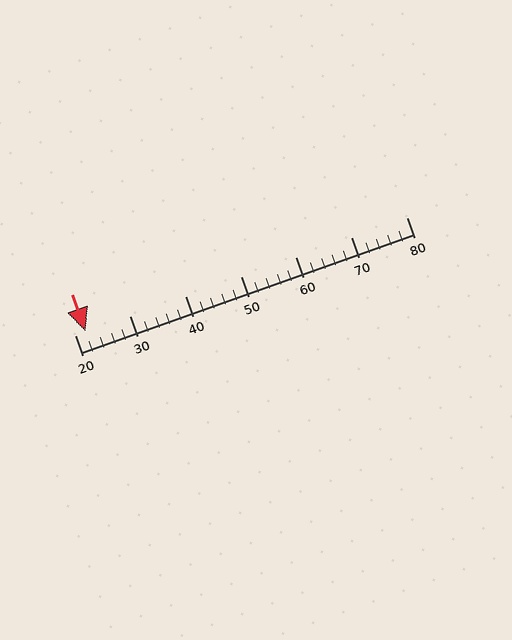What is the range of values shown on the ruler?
The ruler shows values from 20 to 80.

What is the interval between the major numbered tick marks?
The major tick marks are spaced 10 units apart.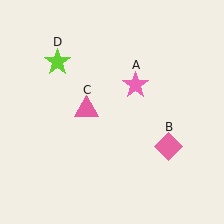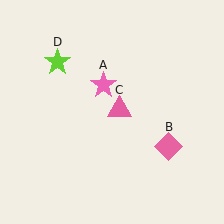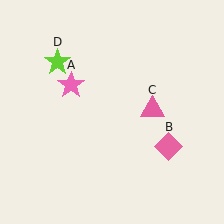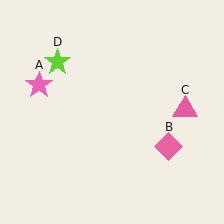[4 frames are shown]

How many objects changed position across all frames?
2 objects changed position: pink star (object A), pink triangle (object C).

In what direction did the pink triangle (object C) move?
The pink triangle (object C) moved right.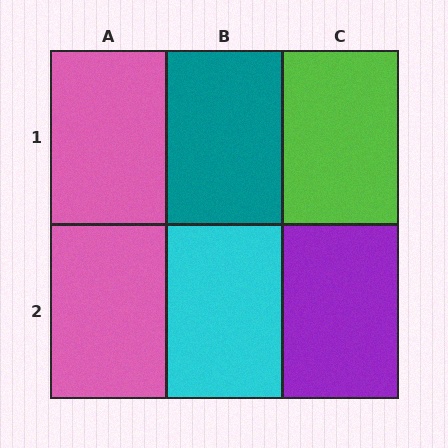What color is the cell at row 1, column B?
Teal.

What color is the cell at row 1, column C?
Lime.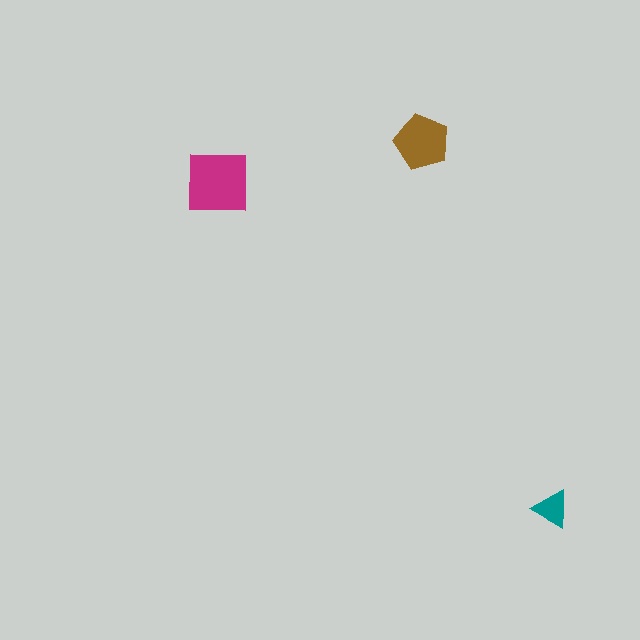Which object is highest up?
The brown pentagon is topmost.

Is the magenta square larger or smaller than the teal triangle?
Larger.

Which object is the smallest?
The teal triangle.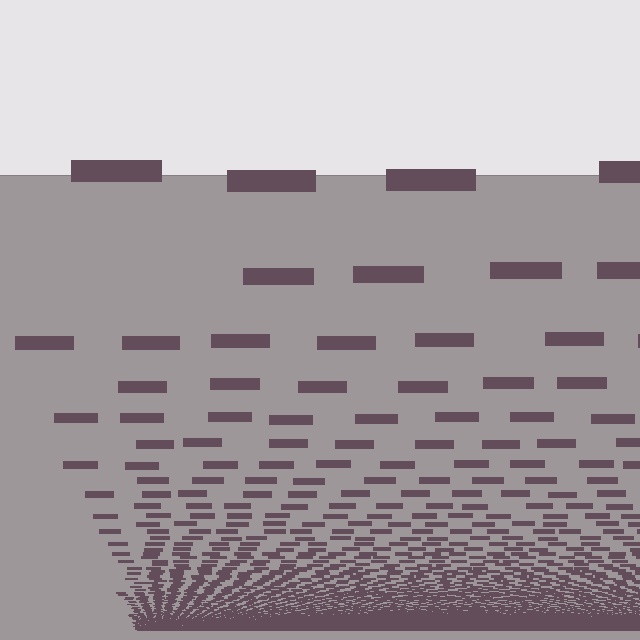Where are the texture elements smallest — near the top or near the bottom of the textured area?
Near the bottom.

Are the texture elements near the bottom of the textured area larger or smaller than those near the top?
Smaller. The gradient is inverted — elements near the bottom are smaller and denser.